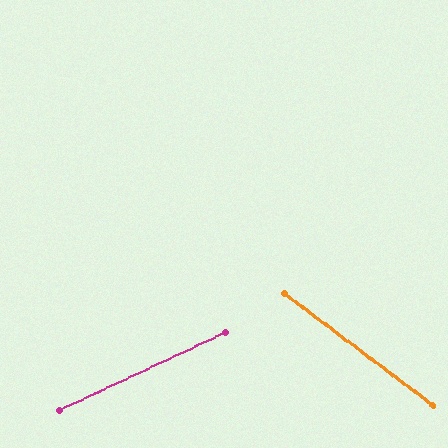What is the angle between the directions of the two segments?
Approximately 62 degrees.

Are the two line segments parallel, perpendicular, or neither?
Neither parallel nor perpendicular — they differ by about 62°.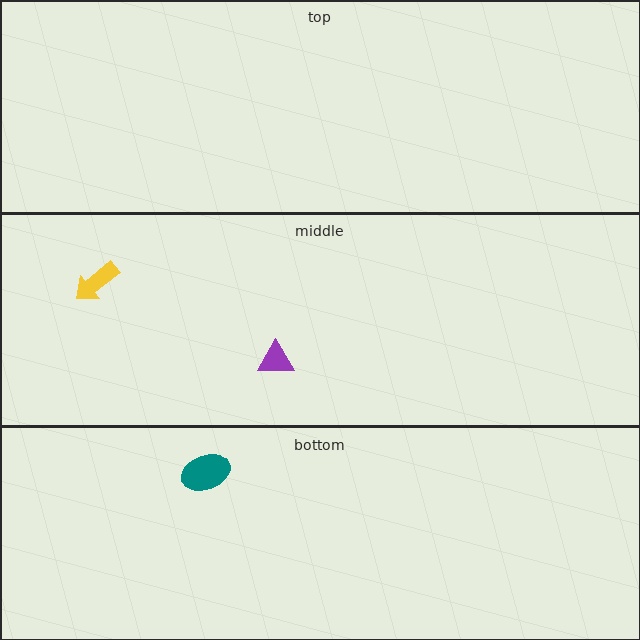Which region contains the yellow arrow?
The middle region.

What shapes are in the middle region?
The yellow arrow, the purple triangle.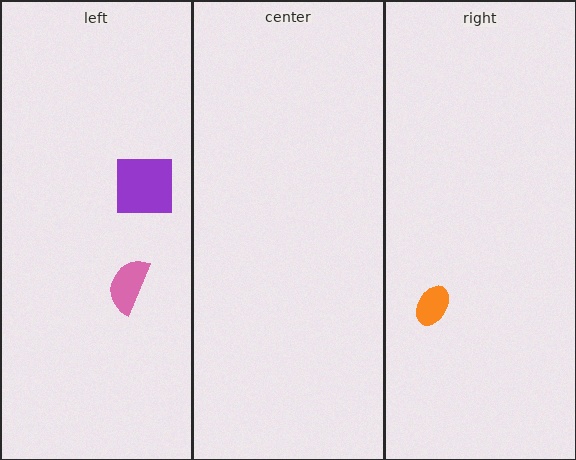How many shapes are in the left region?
2.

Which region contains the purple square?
The left region.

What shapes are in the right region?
The orange ellipse.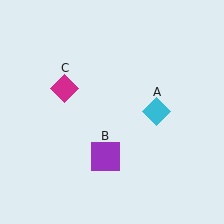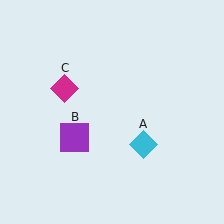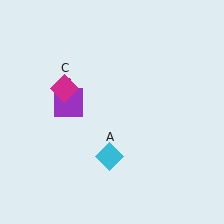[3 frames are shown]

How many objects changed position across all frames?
2 objects changed position: cyan diamond (object A), purple square (object B).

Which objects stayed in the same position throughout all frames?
Magenta diamond (object C) remained stationary.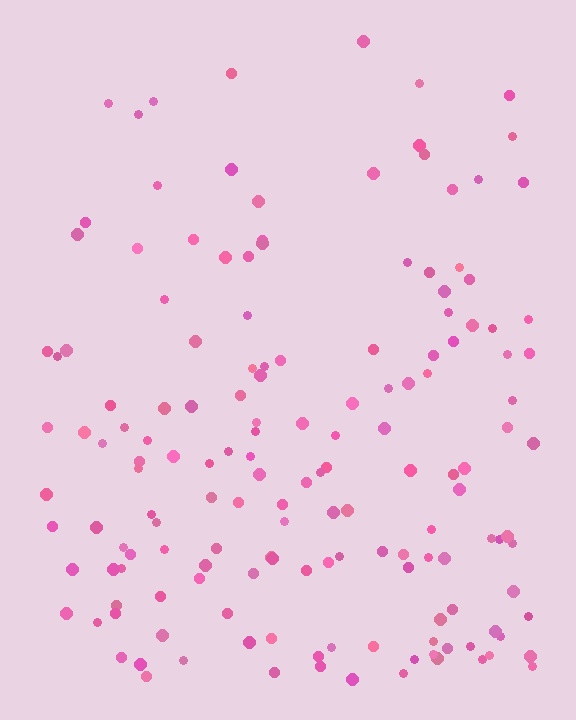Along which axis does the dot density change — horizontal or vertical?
Vertical.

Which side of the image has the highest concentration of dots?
The bottom.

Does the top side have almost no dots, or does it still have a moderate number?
Still a moderate number, just noticeably fewer than the bottom.